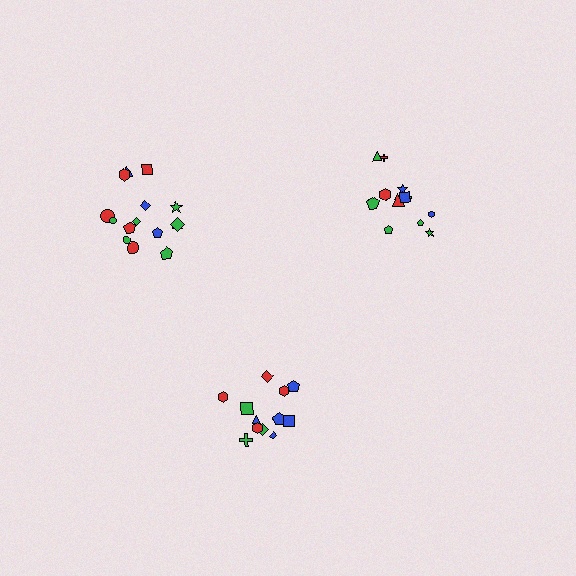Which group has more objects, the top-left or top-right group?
The top-left group.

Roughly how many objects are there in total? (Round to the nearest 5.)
Roughly 40 objects in total.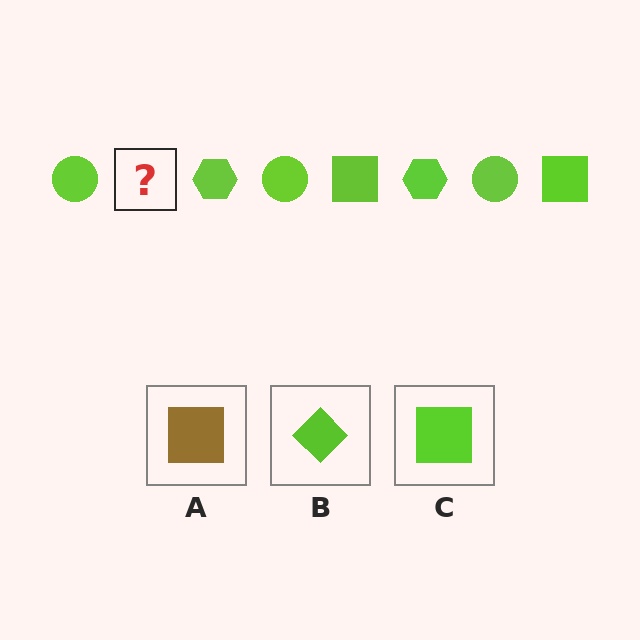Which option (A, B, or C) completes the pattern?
C.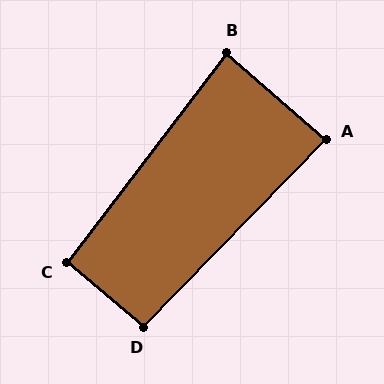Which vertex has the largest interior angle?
D, at approximately 94 degrees.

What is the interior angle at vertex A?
Approximately 87 degrees (approximately right).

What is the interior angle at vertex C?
Approximately 93 degrees (approximately right).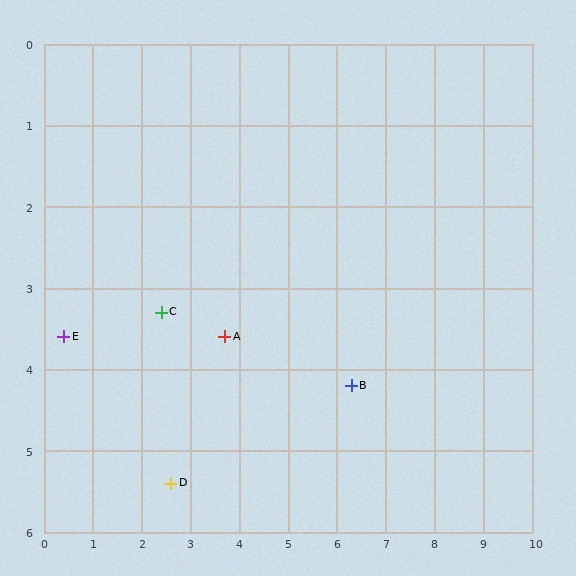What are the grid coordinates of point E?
Point E is at approximately (0.4, 3.6).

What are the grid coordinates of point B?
Point B is at approximately (6.3, 4.2).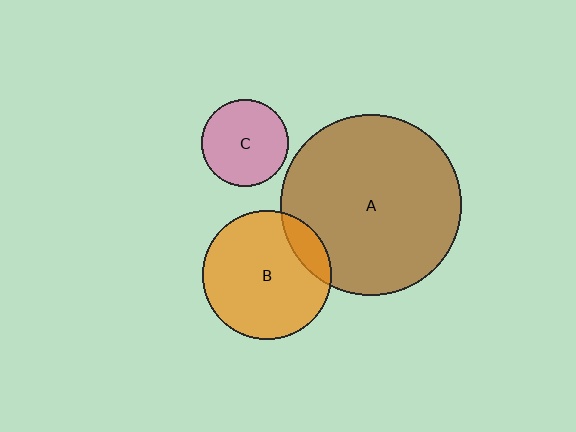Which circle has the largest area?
Circle A (brown).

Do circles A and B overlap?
Yes.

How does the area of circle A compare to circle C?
Approximately 4.3 times.